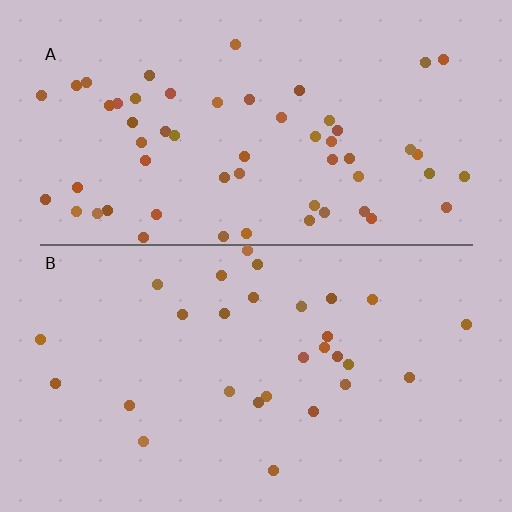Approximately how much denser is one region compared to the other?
Approximately 2.0× — region A over region B.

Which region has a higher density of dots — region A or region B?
A (the top).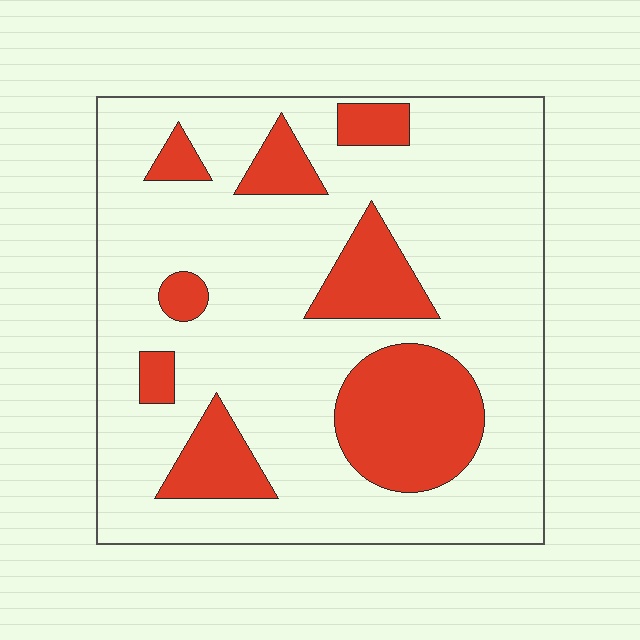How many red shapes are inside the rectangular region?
8.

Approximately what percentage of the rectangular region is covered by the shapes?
Approximately 25%.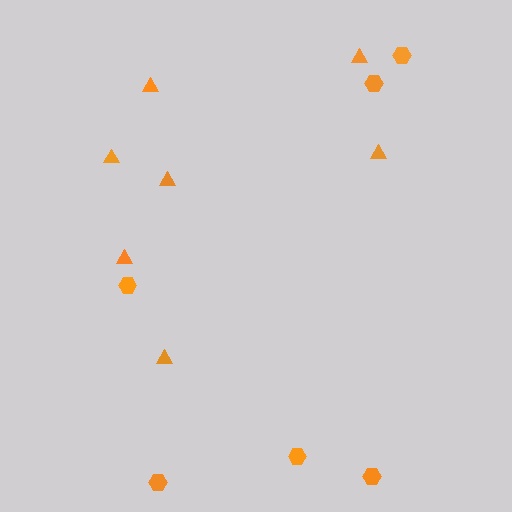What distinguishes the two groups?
There are 2 groups: one group of hexagons (6) and one group of triangles (7).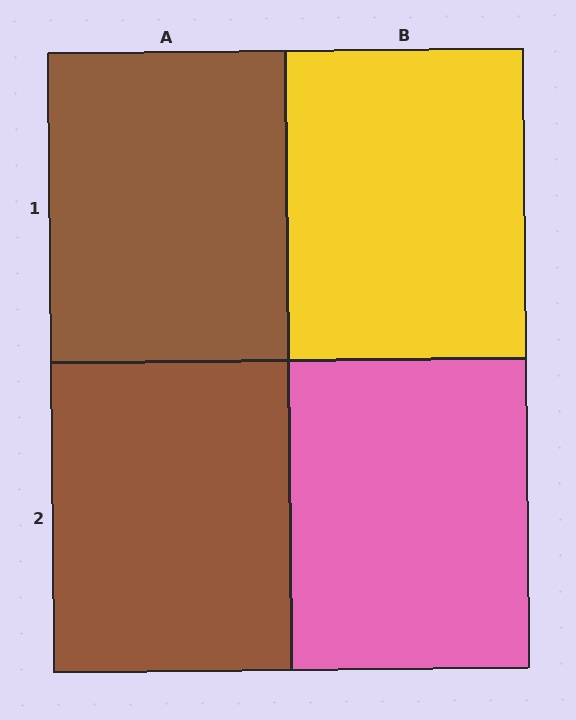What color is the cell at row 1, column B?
Yellow.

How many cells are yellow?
1 cell is yellow.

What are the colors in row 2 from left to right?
Brown, pink.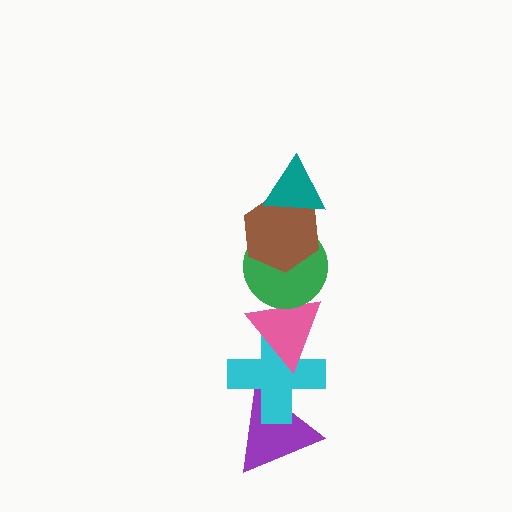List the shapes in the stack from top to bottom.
From top to bottom: the teal triangle, the brown hexagon, the green circle, the pink triangle, the cyan cross, the purple triangle.